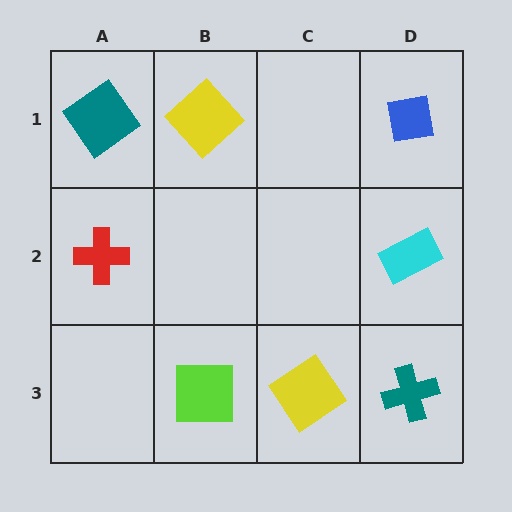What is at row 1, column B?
A yellow diamond.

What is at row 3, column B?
A lime square.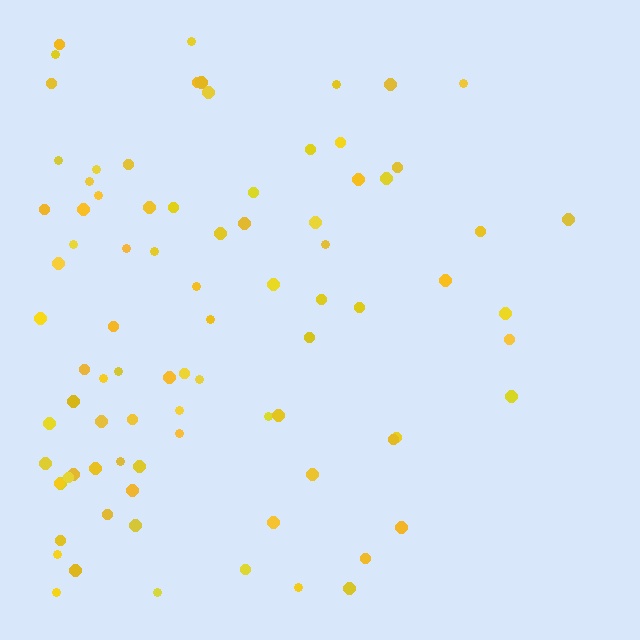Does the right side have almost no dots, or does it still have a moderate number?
Still a moderate number, just noticeably fewer than the left.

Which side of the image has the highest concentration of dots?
The left.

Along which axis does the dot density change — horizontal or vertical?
Horizontal.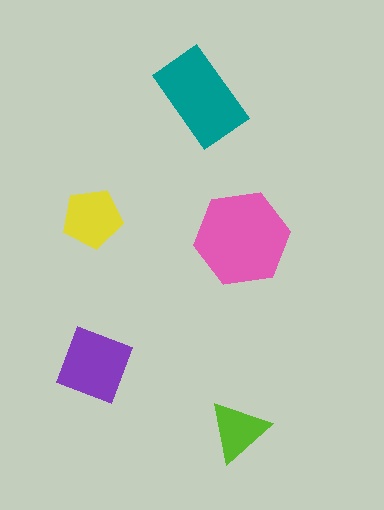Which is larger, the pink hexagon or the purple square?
The pink hexagon.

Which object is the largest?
The pink hexagon.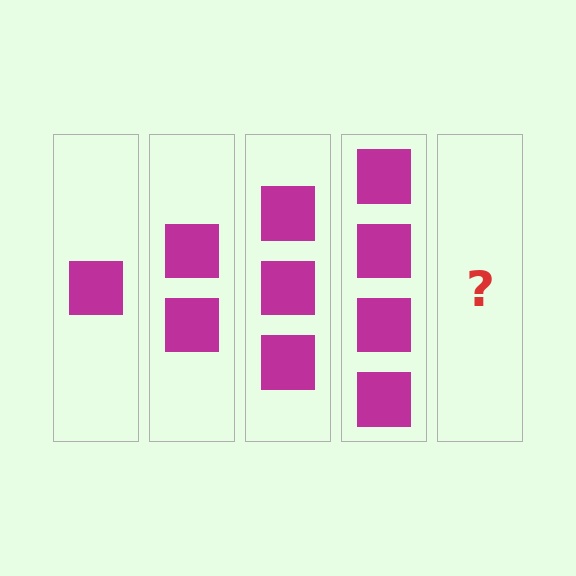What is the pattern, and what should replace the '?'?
The pattern is that each step adds one more square. The '?' should be 5 squares.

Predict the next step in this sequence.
The next step is 5 squares.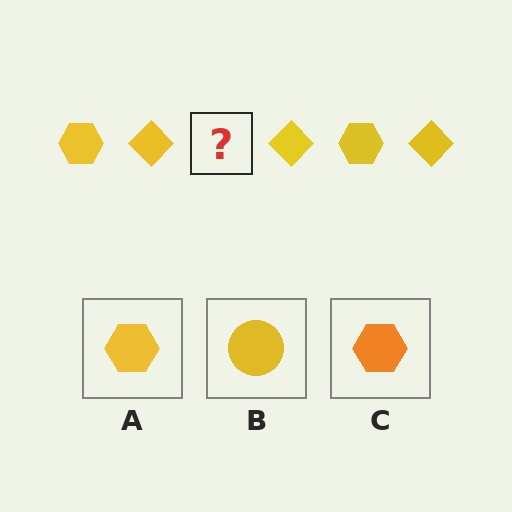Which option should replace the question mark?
Option A.